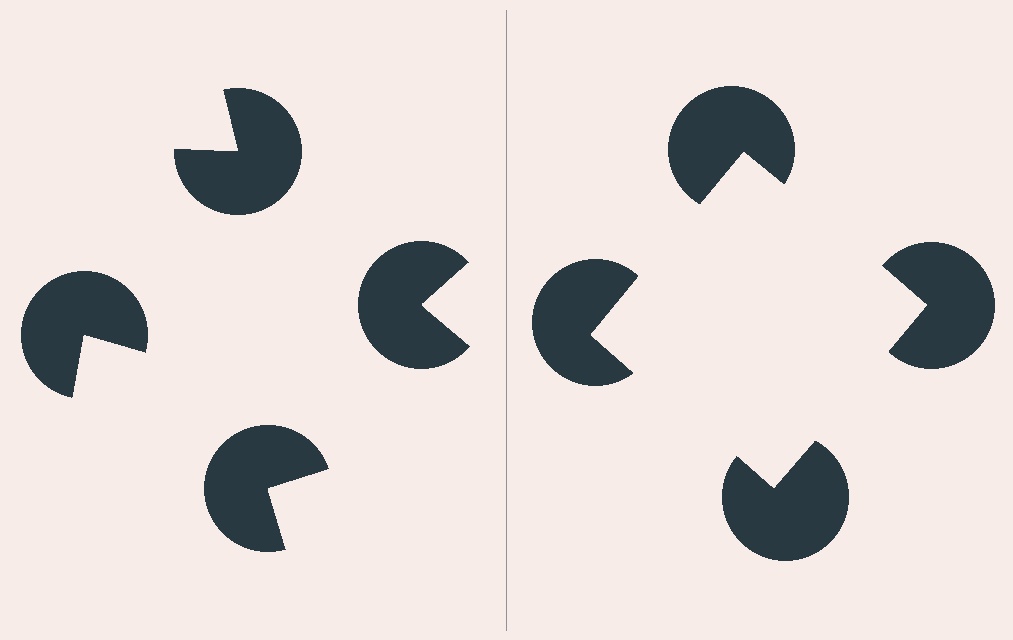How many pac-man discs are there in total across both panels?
8 — 4 on each side.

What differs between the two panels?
The pac-man discs are positioned identically on both sides; only the wedge orientations differ. On the right they align to a square; on the left they are misaligned.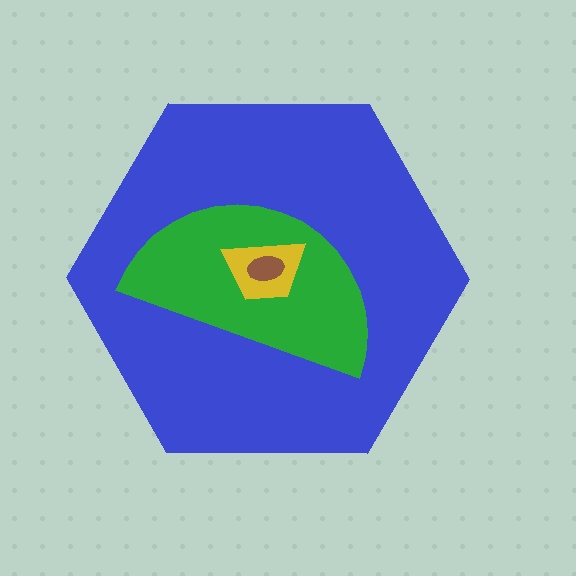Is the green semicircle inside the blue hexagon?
Yes.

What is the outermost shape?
The blue hexagon.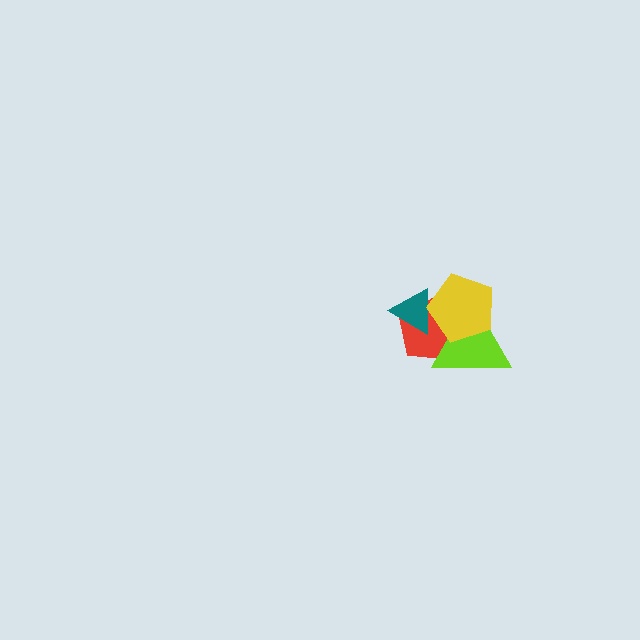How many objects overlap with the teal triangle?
2 objects overlap with the teal triangle.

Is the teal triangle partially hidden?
Yes, it is partially covered by another shape.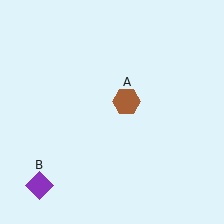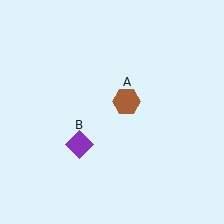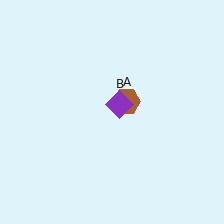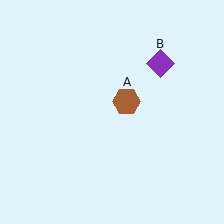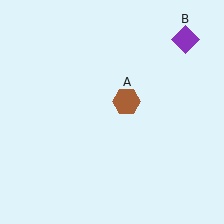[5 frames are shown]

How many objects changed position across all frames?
1 object changed position: purple diamond (object B).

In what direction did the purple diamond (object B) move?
The purple diamond (object B) moved up and to the right.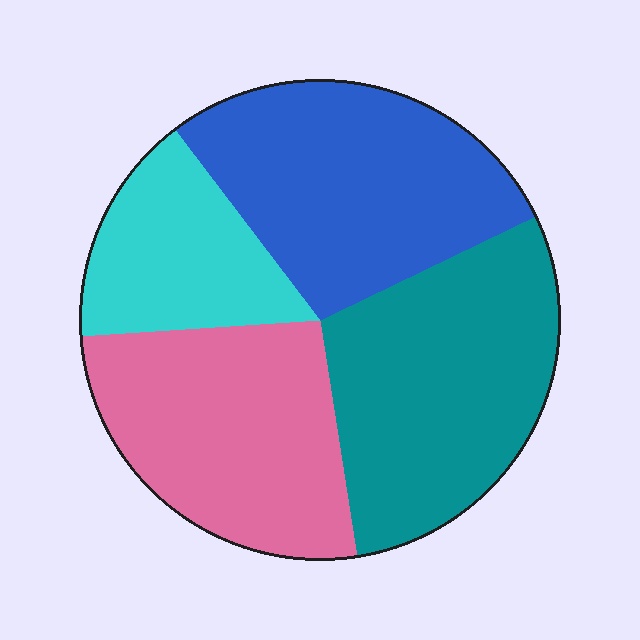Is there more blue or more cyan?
Blue.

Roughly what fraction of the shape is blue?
Blue takes up between a sixth and a third of the shape.